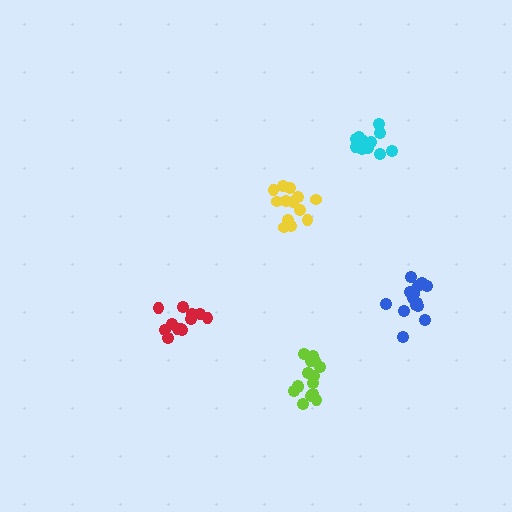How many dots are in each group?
Group 1: 14 dots, Group 2: 15 dots, Group 3: 13 dots, Group 4: 13 dots, Group 5: 12 dots (67 total).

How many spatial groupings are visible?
There are 5 spatial groupings.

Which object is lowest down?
The lime cluster is bottommost.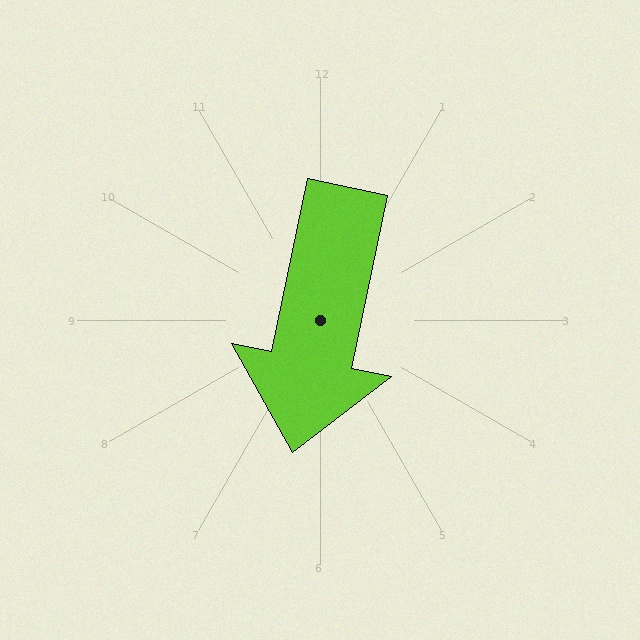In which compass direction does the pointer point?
South.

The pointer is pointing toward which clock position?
Roughly 6 o'clock.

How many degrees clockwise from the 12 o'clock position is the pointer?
Approximately 192 degrees.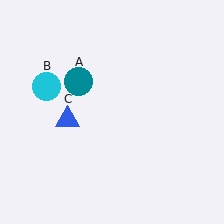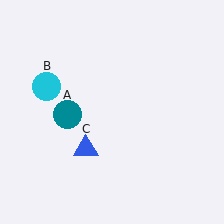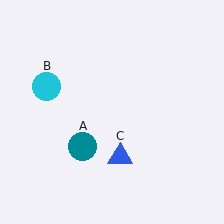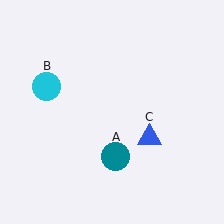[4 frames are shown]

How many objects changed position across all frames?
2 objects changed position: teal circle (object A), blue triangle (object C).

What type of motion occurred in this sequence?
The teal circle (object A), blue triangle (object C) rotated counterclockwise around the center of the scene.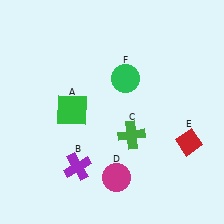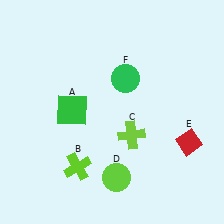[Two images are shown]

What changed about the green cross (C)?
In Image 1, C is green. In Image 2, it changed to lime.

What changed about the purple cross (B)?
In Image 1, B is purple. In Image 2, it changed to lime.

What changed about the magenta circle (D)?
In Image 1, D is magenta. In Image 2, it changed to lime.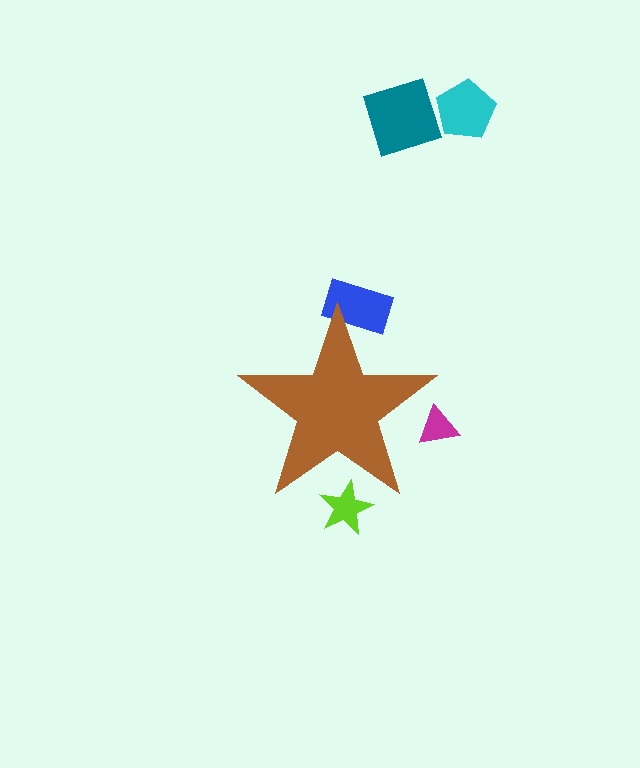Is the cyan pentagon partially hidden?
No, the cyan pentagon is fully visible.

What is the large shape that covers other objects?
A brown star.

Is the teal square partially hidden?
No, the teal square is fully visible.